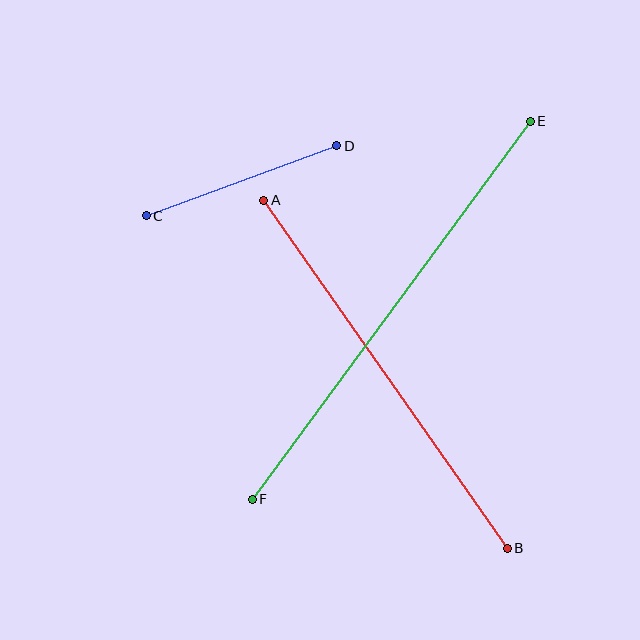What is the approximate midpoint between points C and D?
The midpoint is at approximately (241, 181) pixels.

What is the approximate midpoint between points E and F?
The midpoint is at approximately (391, 310) pixels.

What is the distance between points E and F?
The distance is approximately 469 pixels.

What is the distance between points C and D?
The distance is approximately 203 pixels.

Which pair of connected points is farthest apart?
Points E and F are farthest apart.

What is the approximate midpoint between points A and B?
The midpoint is at approximately (385, 374) pixels.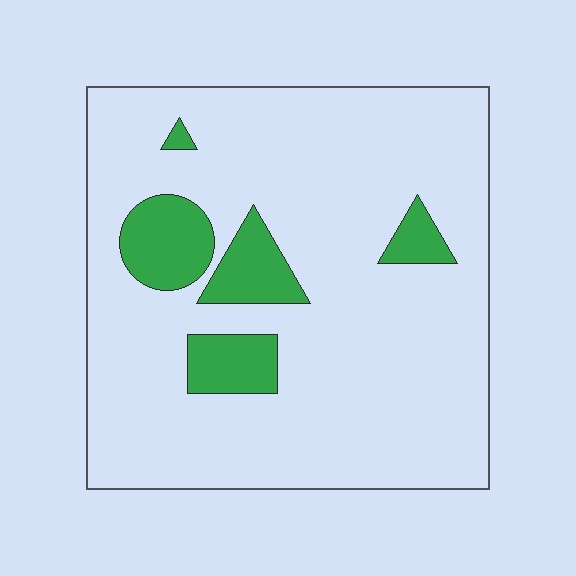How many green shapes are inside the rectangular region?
5.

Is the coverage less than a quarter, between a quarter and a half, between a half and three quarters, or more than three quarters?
Less than a quarter.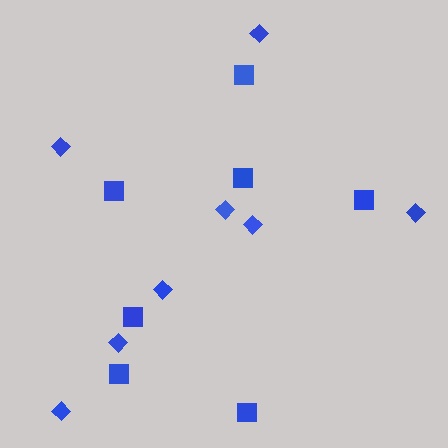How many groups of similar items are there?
There are 2 groups: one group of diamonds (8) and one group of squares (7).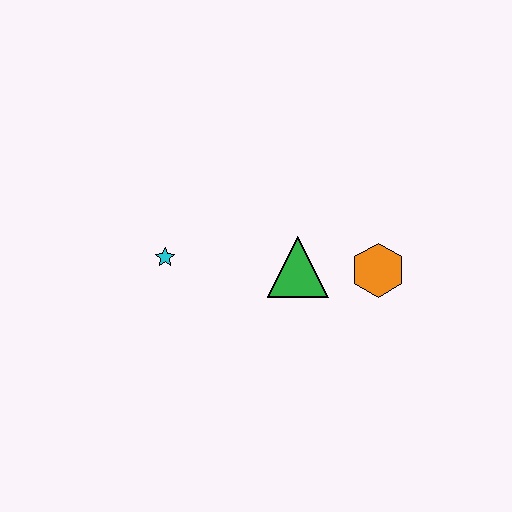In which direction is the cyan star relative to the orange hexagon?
The cyan star is to the left of the orange hexagon.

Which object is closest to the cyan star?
The green triangle is closest to the cyan star.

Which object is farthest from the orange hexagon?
The cyan star is farthest from the orange hexagon.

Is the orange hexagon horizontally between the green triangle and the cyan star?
No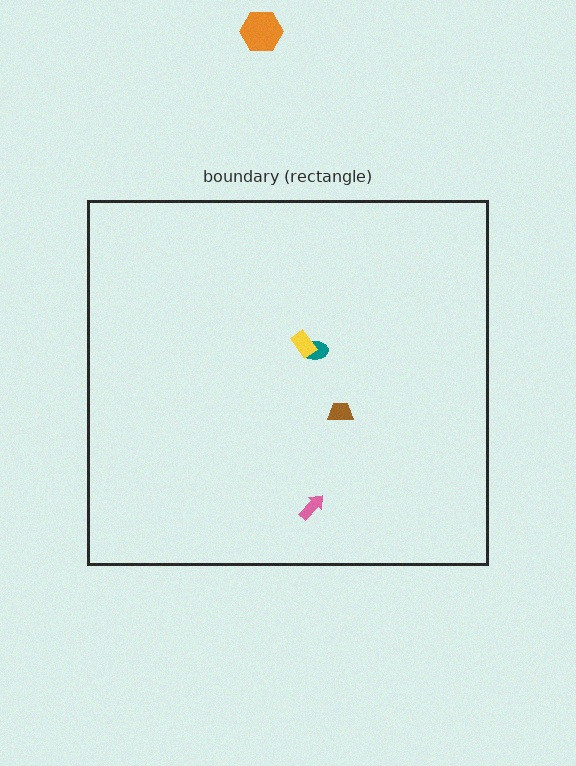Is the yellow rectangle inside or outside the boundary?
Inside.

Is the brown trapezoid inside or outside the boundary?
Inside.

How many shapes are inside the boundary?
4 inside, 1 outside.